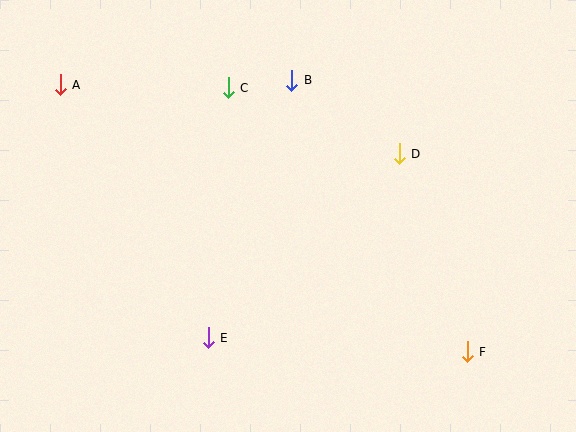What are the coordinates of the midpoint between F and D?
The midpoint between F and D is at (433, 253).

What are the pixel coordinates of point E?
Point E is at (208, 338).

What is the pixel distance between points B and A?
The distance between B and A is 232 pixels.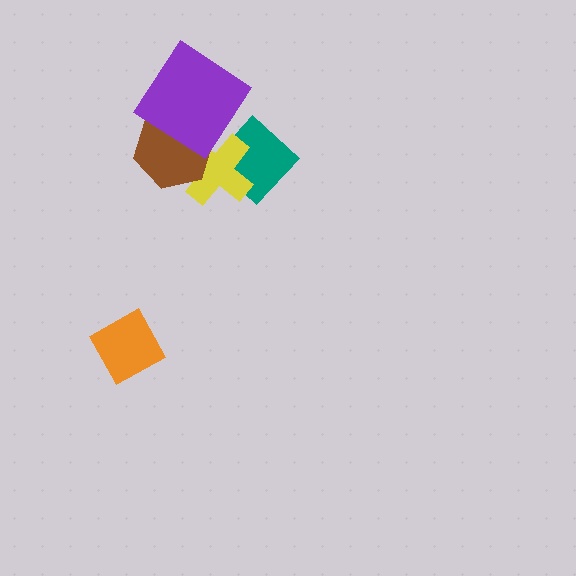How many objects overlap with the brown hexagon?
2 objects overlap with the brown hexagon.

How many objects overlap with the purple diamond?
1 object overlaps with the purple diamond.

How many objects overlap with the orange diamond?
0 objects overlap with the orange diamond.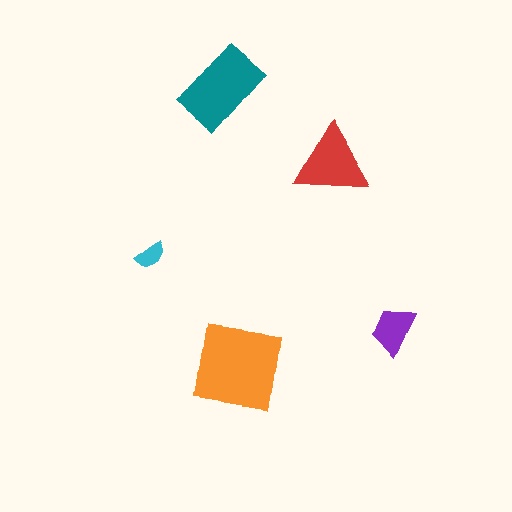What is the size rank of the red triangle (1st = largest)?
3rd.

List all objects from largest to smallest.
The orange square, the teal rectangle, the red triangle, the purple trapezoid, the cyan semicircle.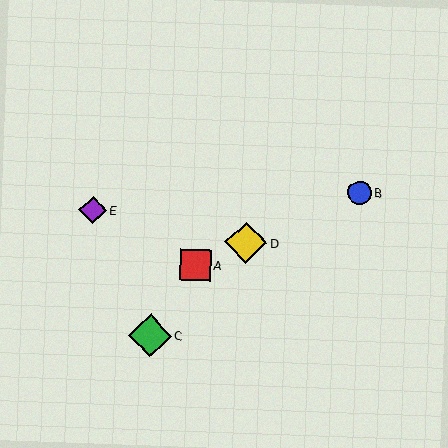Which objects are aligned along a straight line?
Objects A, B, D are aligned along a straight line.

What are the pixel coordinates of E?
Object E is at (93, 210).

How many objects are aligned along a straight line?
3 objects (A, B, D) are aligned along a straight line.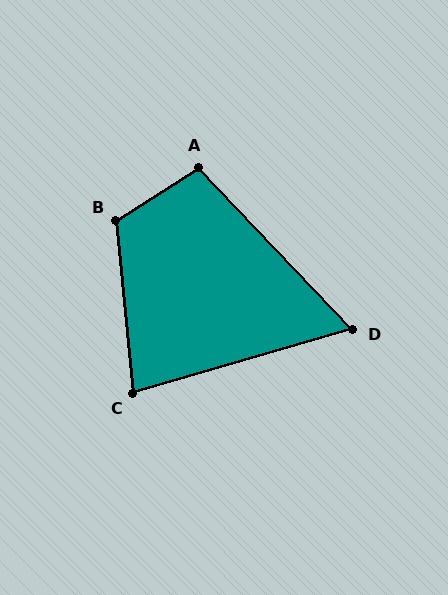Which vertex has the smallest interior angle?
D, at approximately 63 degrees.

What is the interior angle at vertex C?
Approximately 79 degrees (acute).